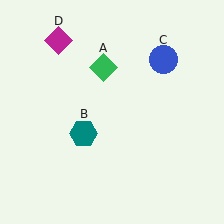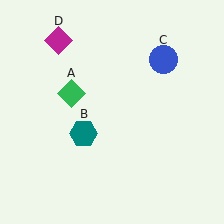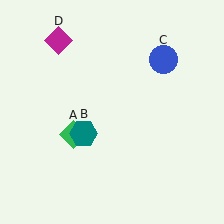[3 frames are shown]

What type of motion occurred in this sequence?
The green diamond (object A) rotated counterclockwise around the center of the scene.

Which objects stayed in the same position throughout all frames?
Teal hexagon (object B) and blue circle (object C) and magenta diamond (object D) remained stationary.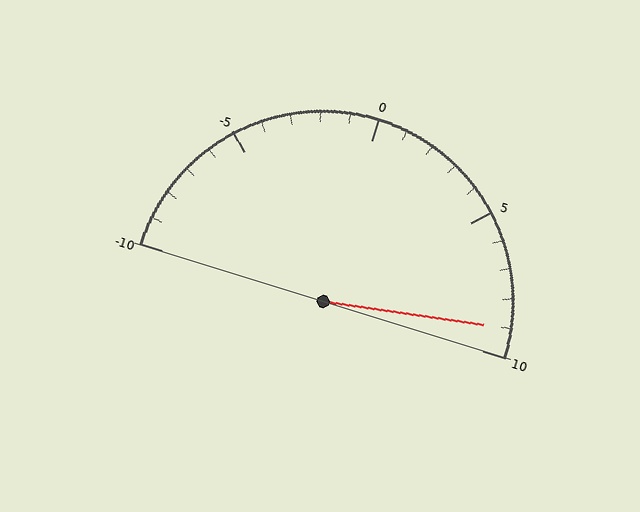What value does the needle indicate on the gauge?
The needle indicates approximately 9.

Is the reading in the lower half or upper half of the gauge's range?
The reading is in the upper half of the range (-10 to 10).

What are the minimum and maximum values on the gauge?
The gauge ranges from -10 to 10.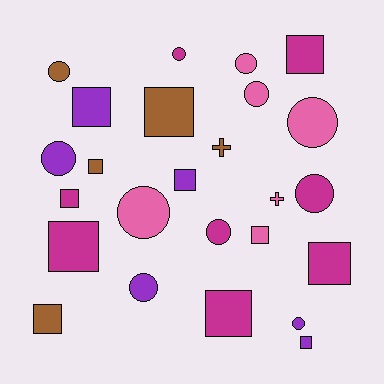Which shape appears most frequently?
Square, with 12 objects.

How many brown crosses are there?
There is 1 brown cross.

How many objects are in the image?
There are 25 objects.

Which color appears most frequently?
Magenta, with 8 objects.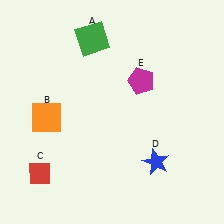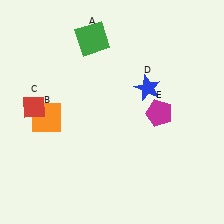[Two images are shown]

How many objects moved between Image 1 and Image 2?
3 objects moved between the two images.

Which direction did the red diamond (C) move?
The red diamond (C) moved up.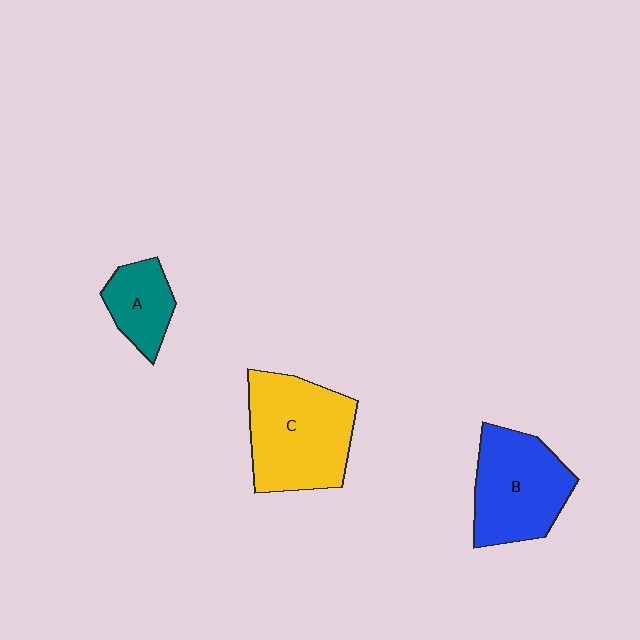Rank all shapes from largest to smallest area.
From largest to smallest: C (yellow), B (blue), A (teal).